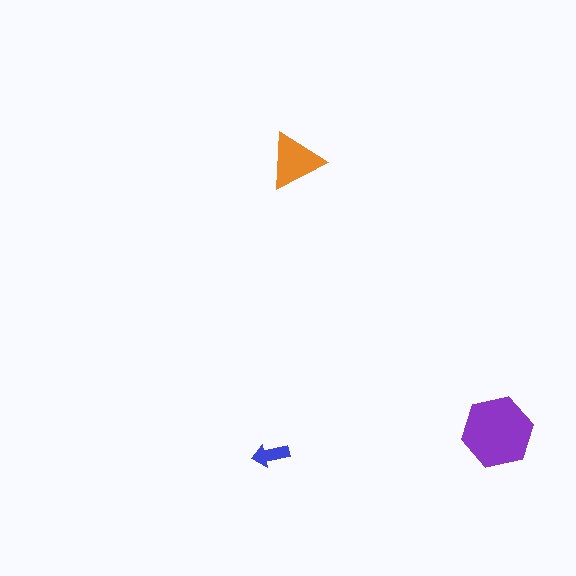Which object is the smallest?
The blue arrow.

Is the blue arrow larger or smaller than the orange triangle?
Smaller.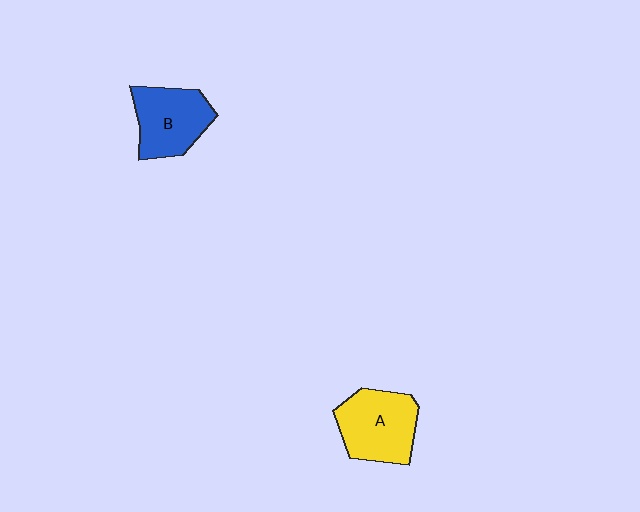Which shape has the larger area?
Shape A (yellow).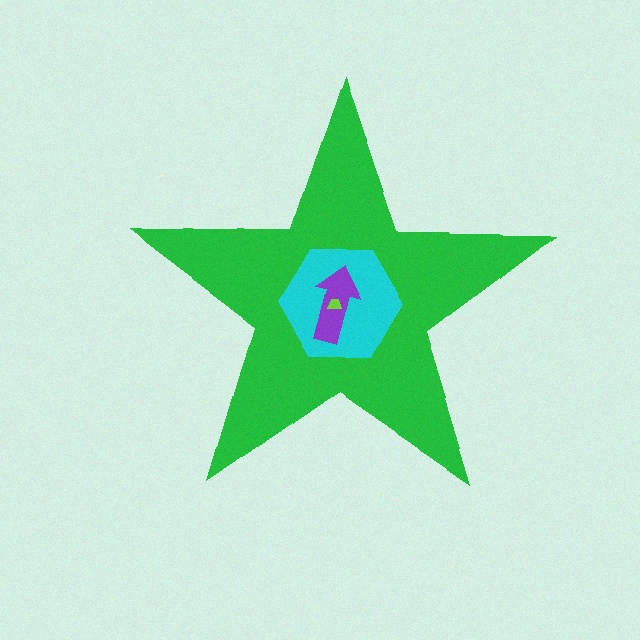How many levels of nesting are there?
4.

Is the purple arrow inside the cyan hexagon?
Yes.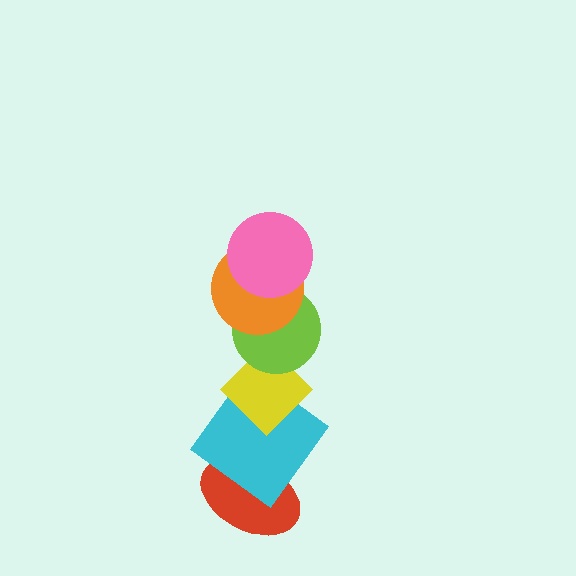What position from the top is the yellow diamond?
The yellow diamond is 4th from the top.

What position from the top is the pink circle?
The pink circle is 1st from the top.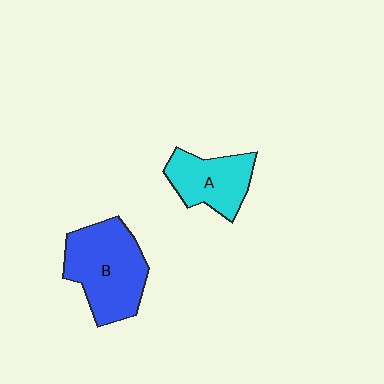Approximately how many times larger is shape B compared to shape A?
Approximately 1.5 times.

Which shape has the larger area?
Shape B (blue).